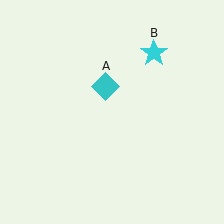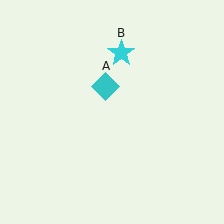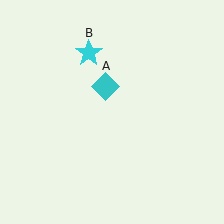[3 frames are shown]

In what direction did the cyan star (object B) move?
The cyan star (object B) moved left.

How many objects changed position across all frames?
1 object changed position: cyan star (object B).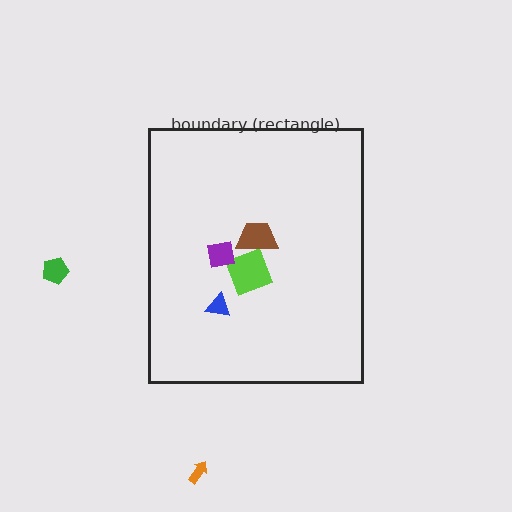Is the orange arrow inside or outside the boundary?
Outside.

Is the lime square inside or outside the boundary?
Inside.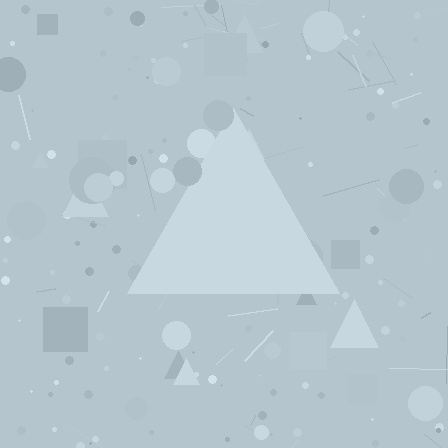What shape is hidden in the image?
A triangle is hidden in the image.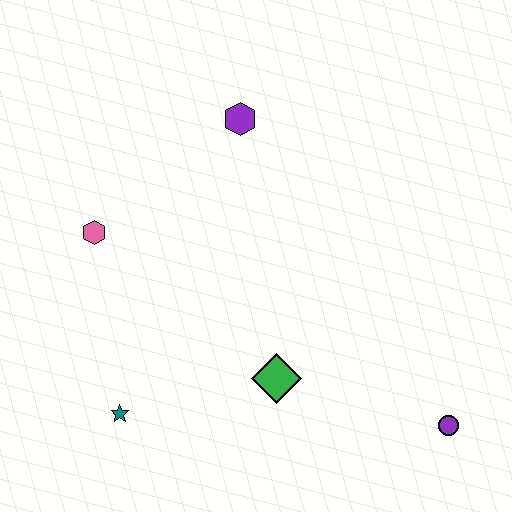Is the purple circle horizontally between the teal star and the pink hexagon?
No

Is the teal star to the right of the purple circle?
No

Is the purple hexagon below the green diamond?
No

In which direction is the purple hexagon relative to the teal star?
The purple hexagon is above the teal star.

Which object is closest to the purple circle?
The green diamond is closest to the purple circle.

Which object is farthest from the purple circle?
The pink hexagon is farthest from the purple circle.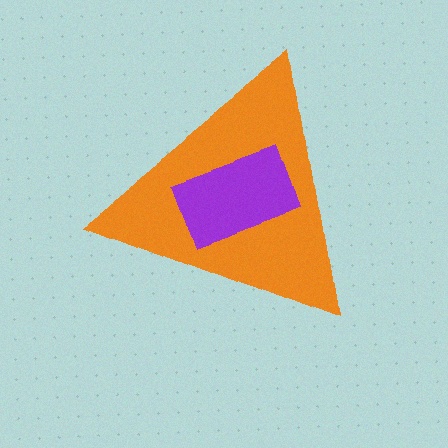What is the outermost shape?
The orange triangle.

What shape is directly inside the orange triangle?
The purple rectangle.